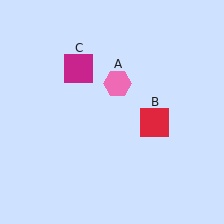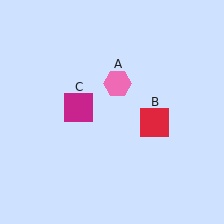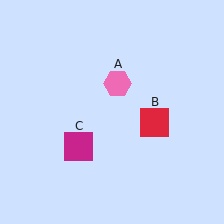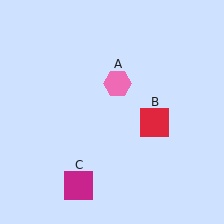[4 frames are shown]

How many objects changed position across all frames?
1 object changed position: magenta square (object C).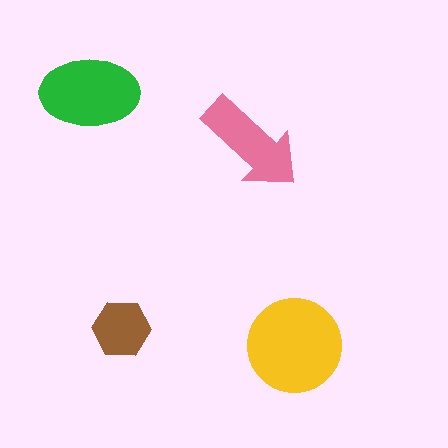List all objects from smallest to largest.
The brown hexagon, the pink arrow, the green ellipse, the yellow circle.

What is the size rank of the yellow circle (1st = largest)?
1st.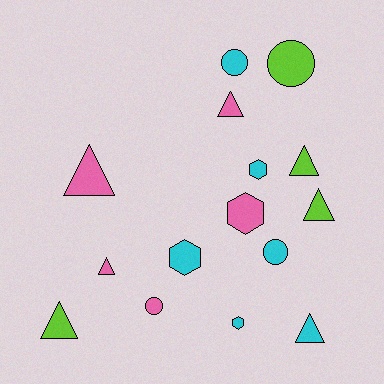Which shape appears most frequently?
Triangle, with 7 objects.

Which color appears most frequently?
Cyan, with 6 objects.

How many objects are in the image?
There are 15 objects.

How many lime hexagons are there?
There are no lime hexagons.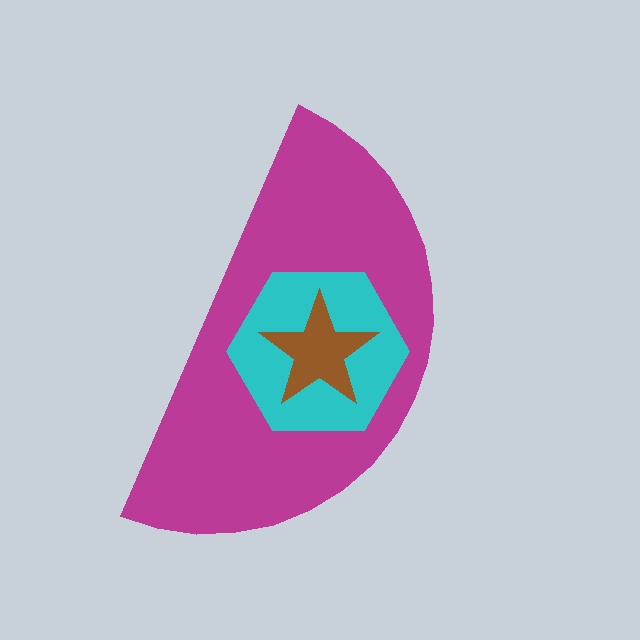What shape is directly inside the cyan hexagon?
The brown star.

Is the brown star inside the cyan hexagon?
Yes.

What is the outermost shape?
The magenta semicircle.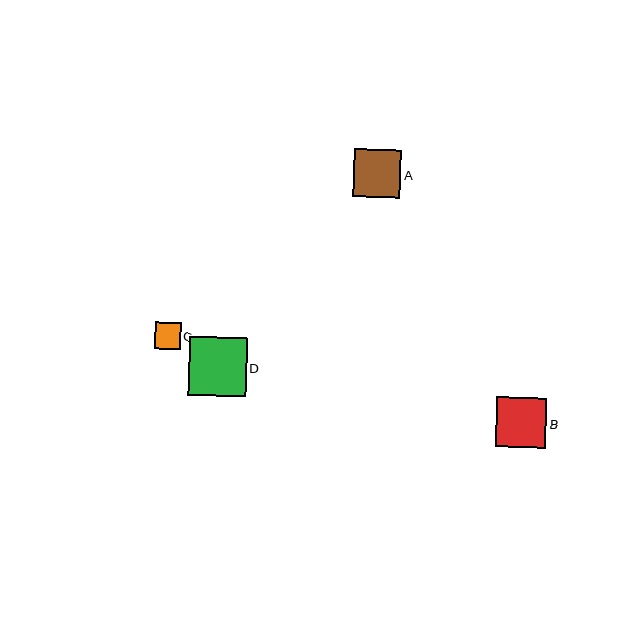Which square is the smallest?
Square C is the smallest with a size of approximately 26 pixels.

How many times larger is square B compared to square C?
Square B is approximately 1.9 times the size of square C.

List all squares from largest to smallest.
From largest to smallest: D, B, A, C.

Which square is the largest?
Square D is the largest with a size of approximately 58 pixels.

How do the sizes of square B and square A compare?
Square B and square A are approximately the same size.